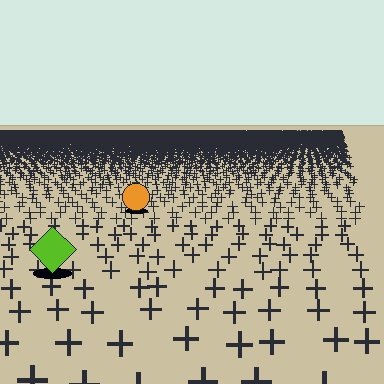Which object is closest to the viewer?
The lime diamond is closest. The texture marks near it are larger and more spread out.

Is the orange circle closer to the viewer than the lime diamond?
No. The lime diamond is closer — you can tell from the texture gradient: the ground texture is coarser near it.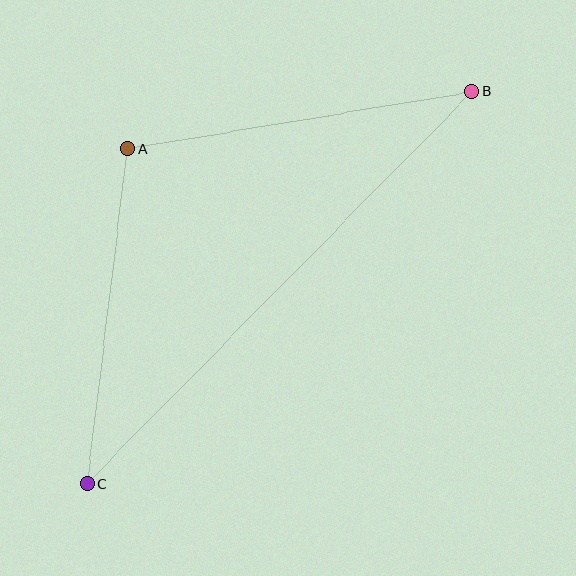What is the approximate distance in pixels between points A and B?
The distance between A and B is approximately 350 pixels.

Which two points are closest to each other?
Points A and C are closest to each other.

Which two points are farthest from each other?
Points B and C are farthest from each other.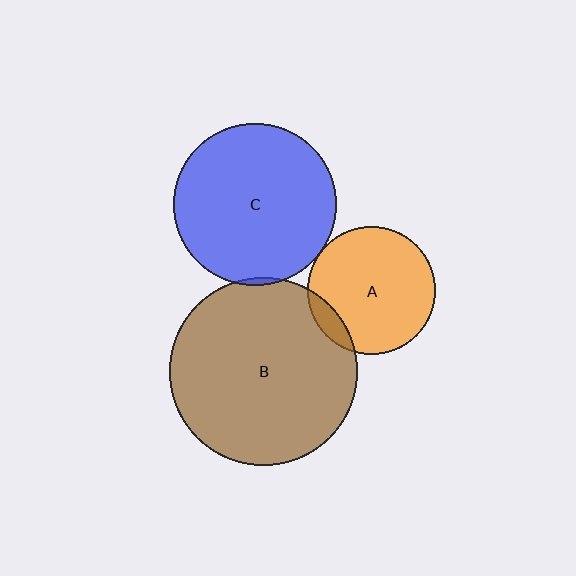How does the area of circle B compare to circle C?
Approximately 1.4 times.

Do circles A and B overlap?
Yes.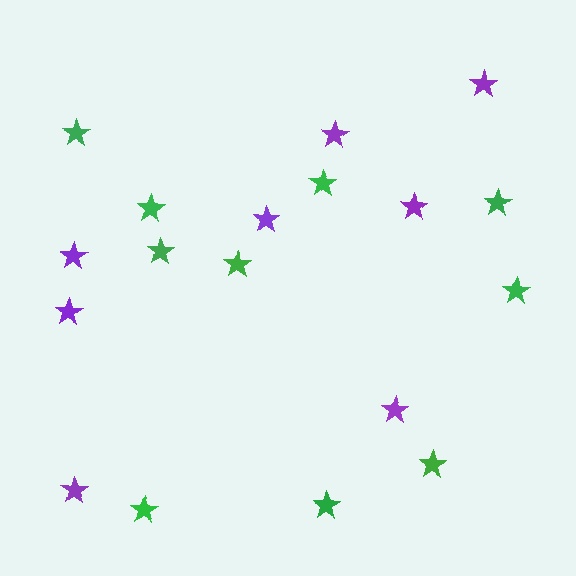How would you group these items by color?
There are 2 groups: one group of purple stars (8) and one group of green stars (10).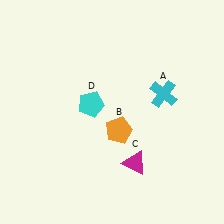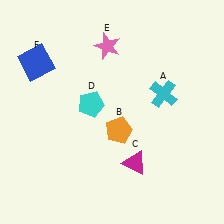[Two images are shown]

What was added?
A pink star (E), a blue square (F) were added in Image 2.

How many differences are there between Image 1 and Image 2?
There are 2 differences between the two images.